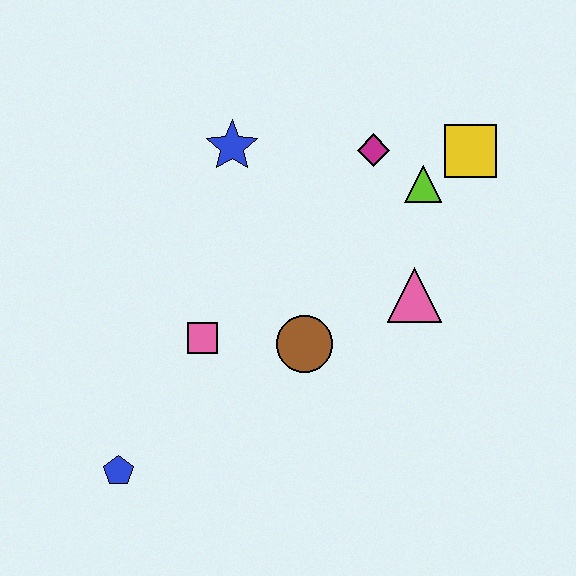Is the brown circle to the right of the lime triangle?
No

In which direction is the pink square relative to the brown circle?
The pink square is to the left of the brown circle.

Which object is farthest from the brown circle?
The yellow square is farthest from the brown circle.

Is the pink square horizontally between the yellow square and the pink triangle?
No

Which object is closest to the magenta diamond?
The lime triangle is closest to the magenta diamond.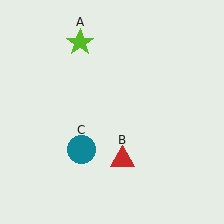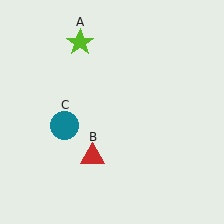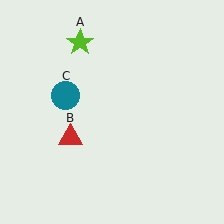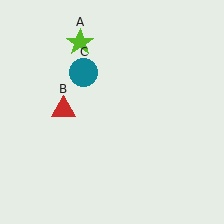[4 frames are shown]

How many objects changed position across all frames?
2 objects changed position: red triangle (object B), teal circle (object C).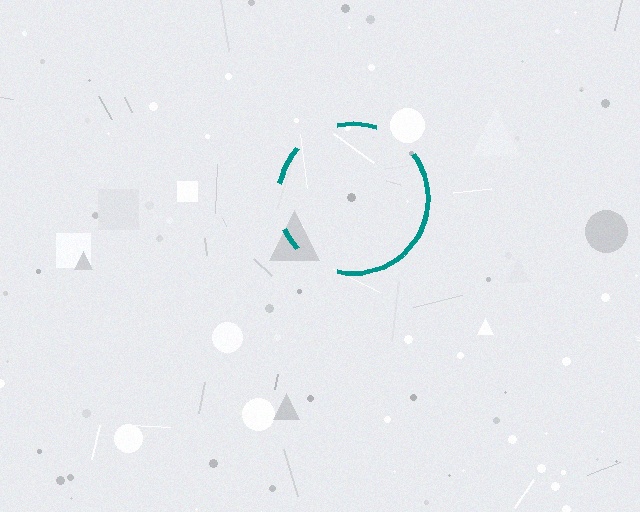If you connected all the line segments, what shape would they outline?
They would outline a circle.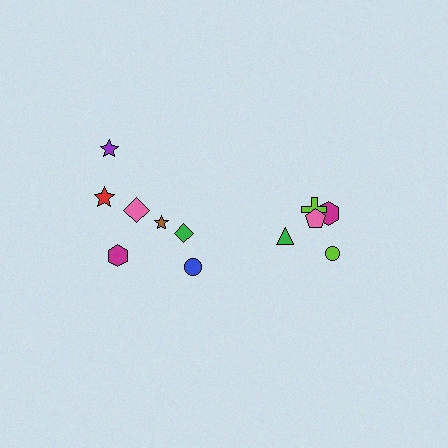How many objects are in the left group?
There are 7 objects.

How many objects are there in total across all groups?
There are 12 objects.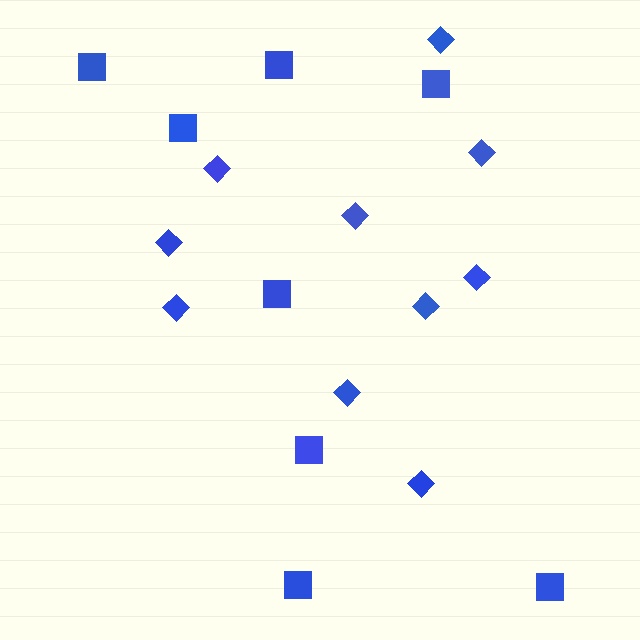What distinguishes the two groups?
There are 2 groups: one group of squares (8) and one group of diamonds (10).